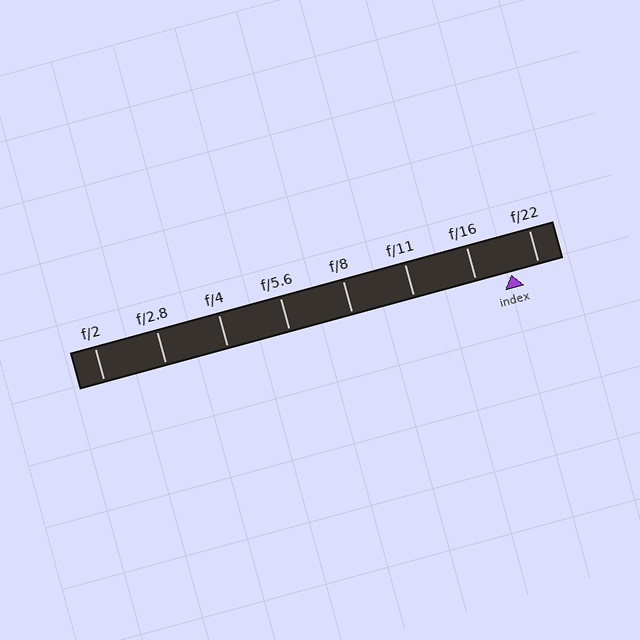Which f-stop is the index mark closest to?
The index mark is closest to f/22.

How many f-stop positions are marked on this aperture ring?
There are 8 f-stop positions marked.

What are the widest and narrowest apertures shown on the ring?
The widest aperture shown is f/2 and the narrowest is f/22.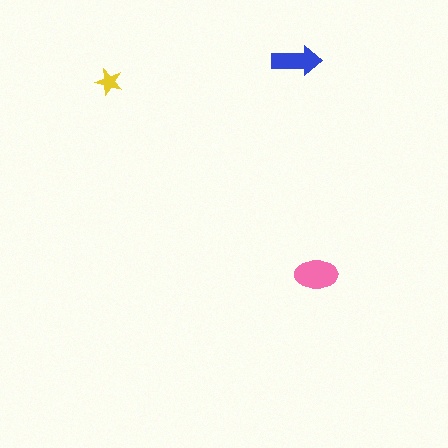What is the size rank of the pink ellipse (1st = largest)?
1st.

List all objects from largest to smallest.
The pink ellipse, the blue arrow, the yellow star.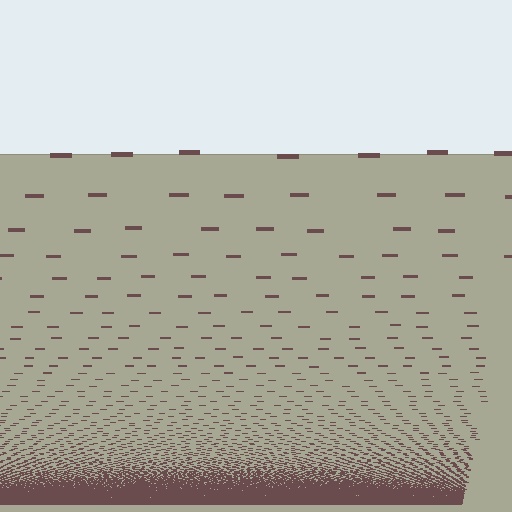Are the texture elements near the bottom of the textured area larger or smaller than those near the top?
Smaller. The gradient is inverted — elements near the bottom are smaller and denser.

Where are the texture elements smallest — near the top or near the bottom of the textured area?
Near the bottom.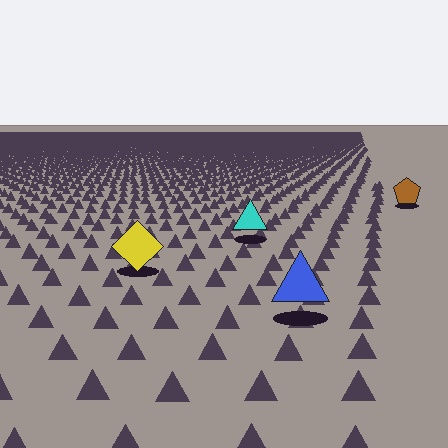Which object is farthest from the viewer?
The brown pentagon is farthest from the viewer. It appears smaller and the ground texture around it is denser.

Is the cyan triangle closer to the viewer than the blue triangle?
No. The blue triangle is closer — you can tell from the texture gradient: the ground texture is coarser near it.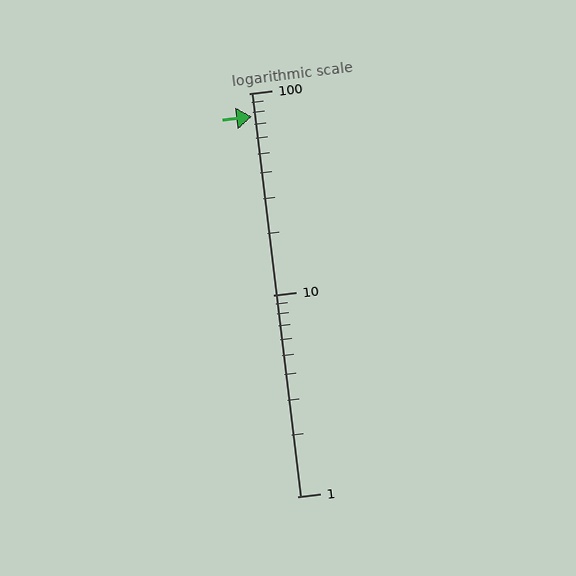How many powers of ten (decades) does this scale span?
The scale spans 2 decades, from 1 to 100.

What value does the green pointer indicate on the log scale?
The pointer indicates approximately 77.